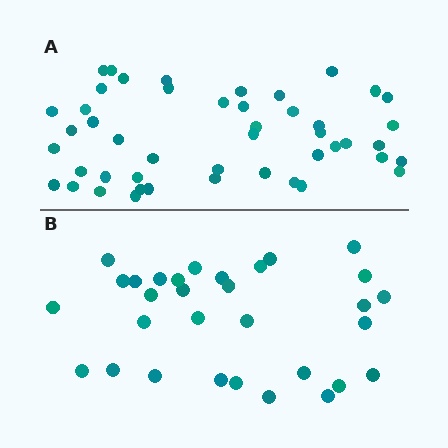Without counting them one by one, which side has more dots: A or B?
Region A (the top region) has more dots.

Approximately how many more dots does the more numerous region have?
Region A has approximately 15 more dots than region B.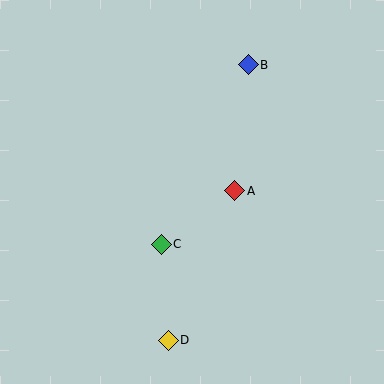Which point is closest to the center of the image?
Point A at (235, 191) is closest to the center.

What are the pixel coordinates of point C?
Point C is at (161, 244).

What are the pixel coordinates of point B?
Point B is at (248, 65).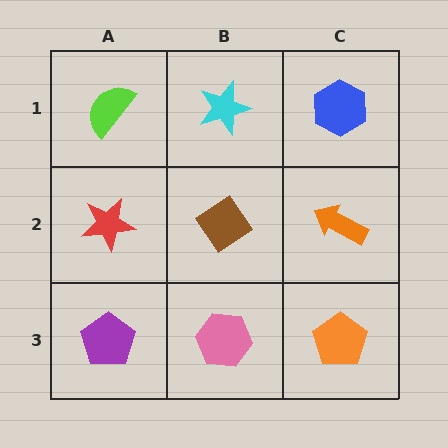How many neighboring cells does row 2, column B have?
4.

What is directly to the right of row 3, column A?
A pink hexagon.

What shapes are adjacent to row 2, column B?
A cyan star (row 1, column B), a pink hexagon (row 3, column B), a red star (row 2, column A), an orange arrow (row 2, column C).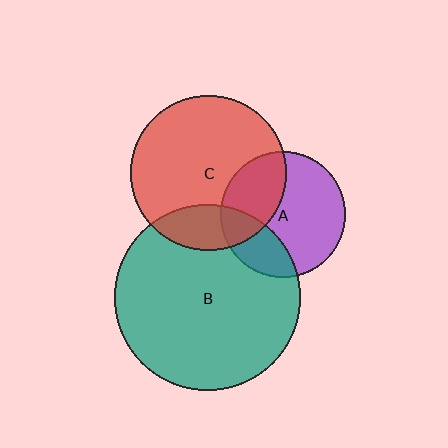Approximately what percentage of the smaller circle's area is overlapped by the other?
Approximately 25%.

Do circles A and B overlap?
Yes.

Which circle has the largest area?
Circle B (teal).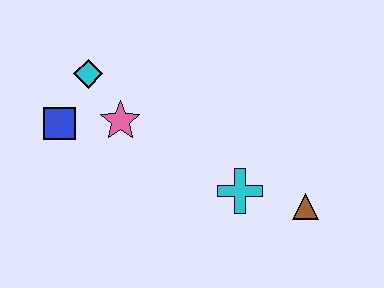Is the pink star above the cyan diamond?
No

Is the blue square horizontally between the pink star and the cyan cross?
No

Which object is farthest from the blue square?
The brown triangle is farthest from the blue square.